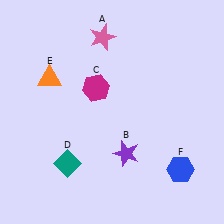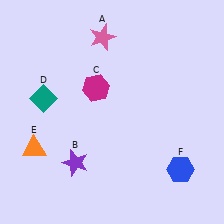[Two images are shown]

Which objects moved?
The objects that moved are: the purple star (B), the teal diamond (D), the orange triangle (E).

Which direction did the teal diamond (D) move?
The teal diamond (D) moved up.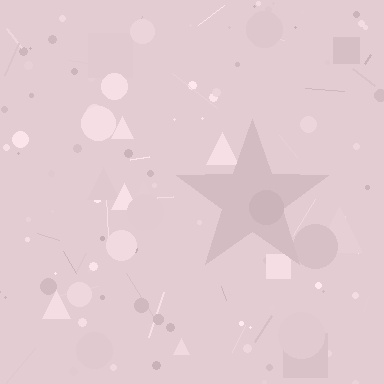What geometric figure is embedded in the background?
A star is embedded in the background.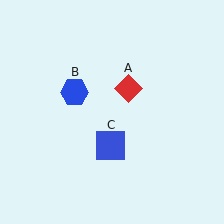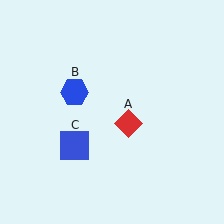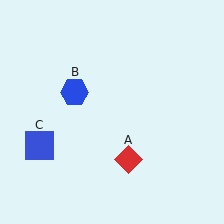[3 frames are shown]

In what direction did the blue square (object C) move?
The blue square (object C) moved left.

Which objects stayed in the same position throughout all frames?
Blue hexagon (object B) remained stationary.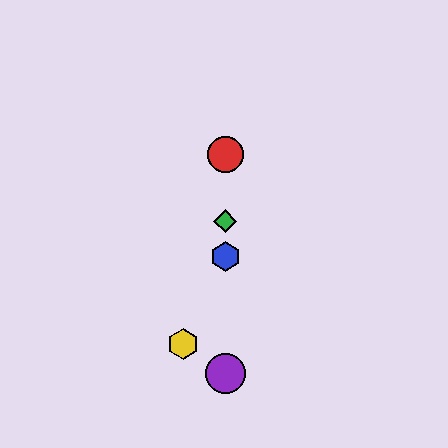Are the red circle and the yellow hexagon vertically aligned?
No, the red circle is at x≈225 and the yellow hexagon is at x≈183.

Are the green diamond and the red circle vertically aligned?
Yes, both are at x≈225.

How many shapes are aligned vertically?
4 shapes (the red circle, the blue hexagon, the green diamond, the purple circle) are aligned vertically.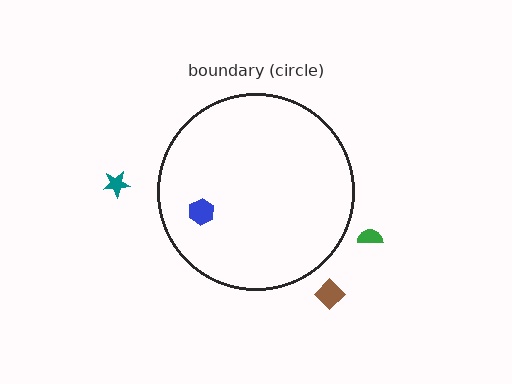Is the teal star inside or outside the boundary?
Outside.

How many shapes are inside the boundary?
1 inside, 3 outside.